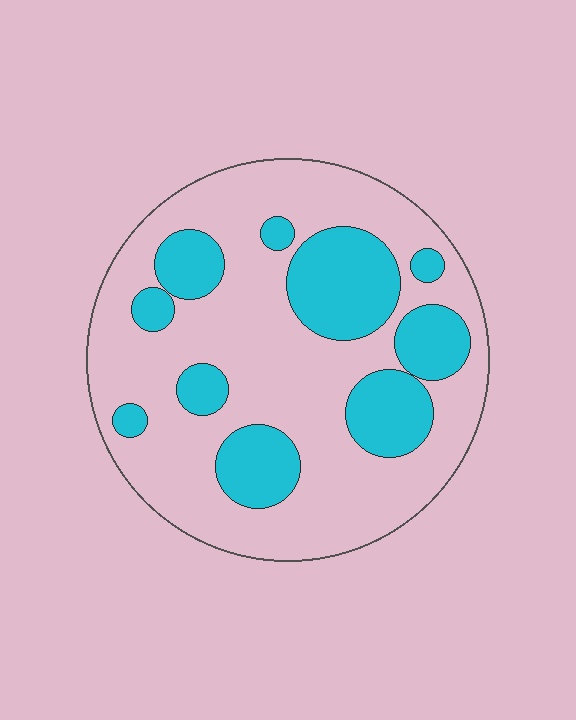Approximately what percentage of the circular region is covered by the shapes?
Approximately 30%.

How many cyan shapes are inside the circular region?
10.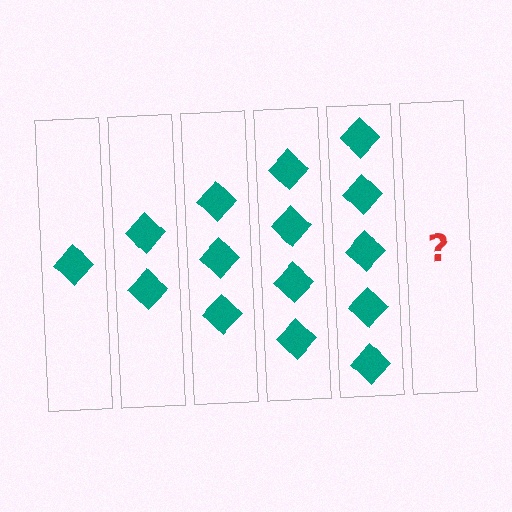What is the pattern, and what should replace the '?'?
The pattern is that each step adds one more diamond. The '?' should be 6 diamonds.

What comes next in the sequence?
The next element should be 6 diamonds.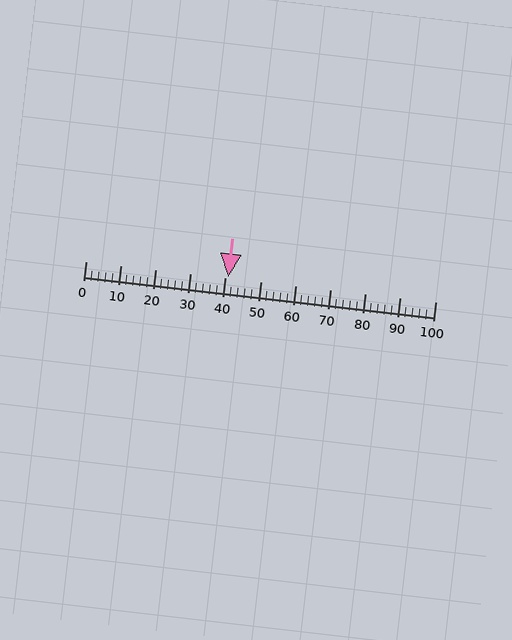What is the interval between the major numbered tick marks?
The major tick marks are spaced 10 units apart.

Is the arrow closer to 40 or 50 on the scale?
The arrow is closer to 40.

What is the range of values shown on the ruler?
The ruler shows values from 0 to 100.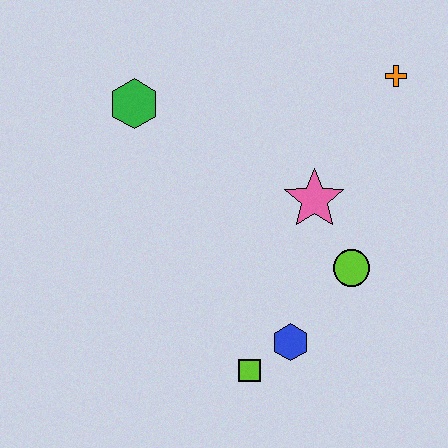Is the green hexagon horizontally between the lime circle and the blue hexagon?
No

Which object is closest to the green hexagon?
The pink star is closest to the green hexagon.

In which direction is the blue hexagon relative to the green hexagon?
The blue hexagon is below the green hexagon.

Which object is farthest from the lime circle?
The green hexagon is farthest from the lime circle.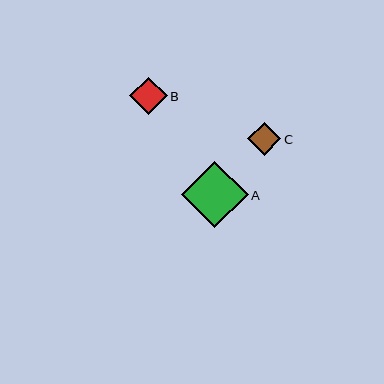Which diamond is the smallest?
Diamond C is the smallest with a size of approximately 33 pixels.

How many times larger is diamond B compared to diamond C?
Diamond B is approximately 1.1 times the size of diamond C.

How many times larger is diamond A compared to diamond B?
Diamond A is approximately 1.8 times the size of diamond B.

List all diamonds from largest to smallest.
From largest to smallest: A, B, C.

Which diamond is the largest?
Diamond A is the largest with a size of approximately 66 pixels.